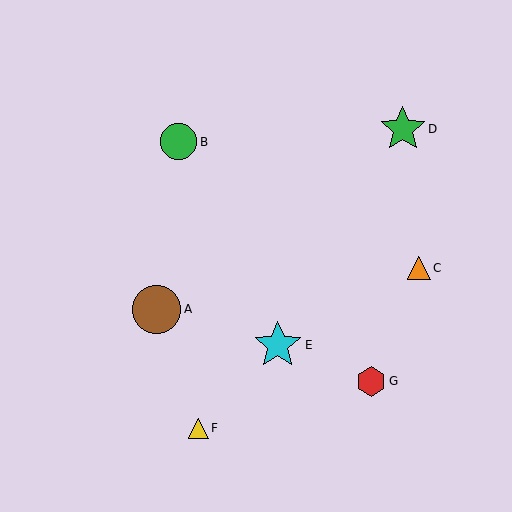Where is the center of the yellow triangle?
The center of the yellow triangle is at (198, 428).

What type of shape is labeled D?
Shape D is a green star.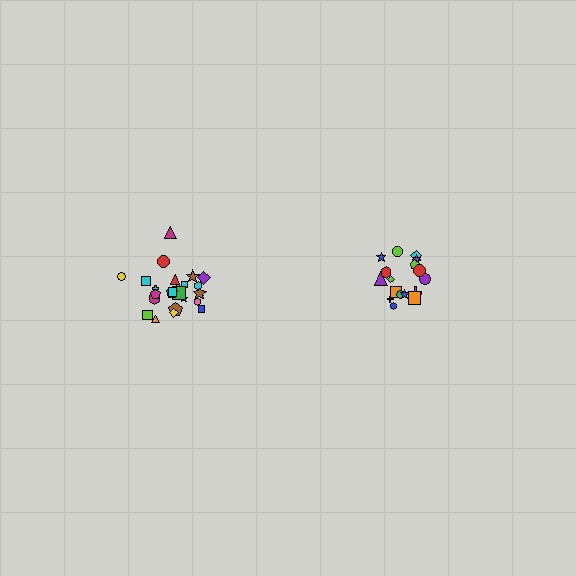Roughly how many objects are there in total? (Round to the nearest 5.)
Roughly 45 objects in total.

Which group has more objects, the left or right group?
The left group.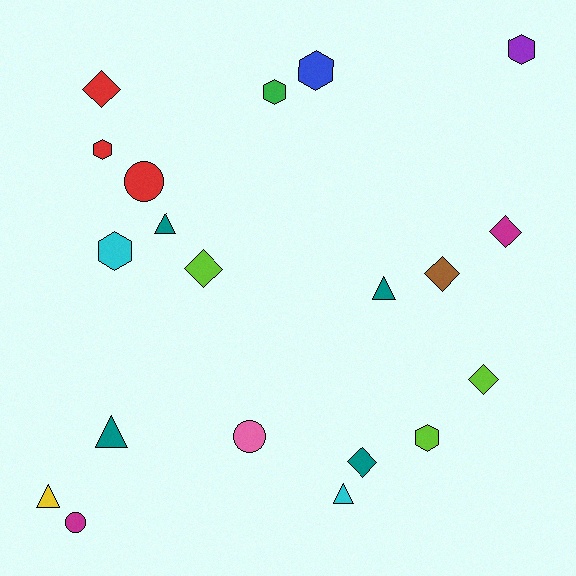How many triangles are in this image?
There are 5 triangles.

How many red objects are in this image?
There are 3 red objects.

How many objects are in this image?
There are 20 objects.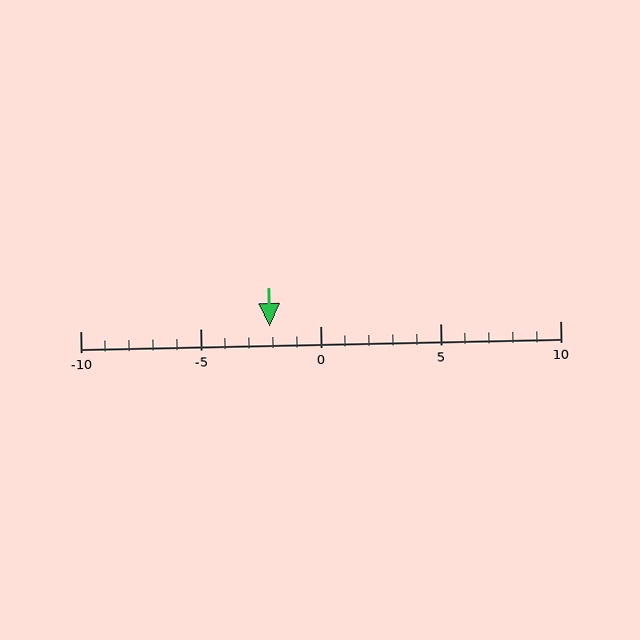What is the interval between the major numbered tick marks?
The major tick marks are spaced 5 units apart.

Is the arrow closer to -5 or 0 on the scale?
The arrow is closer to 0.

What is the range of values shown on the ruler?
The ruler shows values from -10 to 10.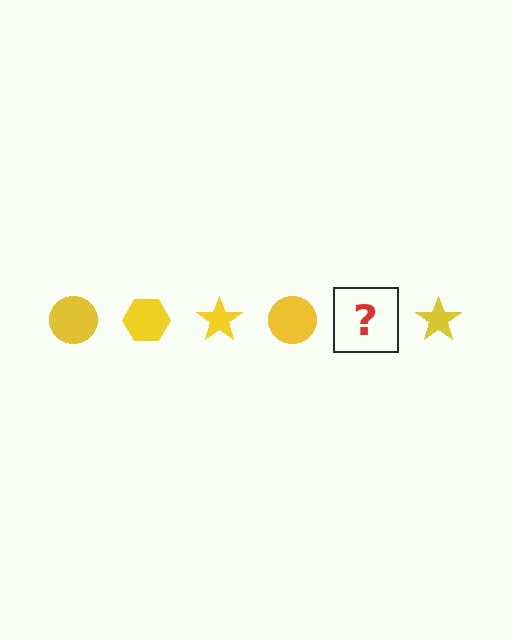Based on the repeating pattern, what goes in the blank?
The blank should be a yellow hexagon.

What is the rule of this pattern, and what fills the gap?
The rule is that the pattern cycles through circle, hexagon, star shapes in yellow. The gap should be filled with a yellow hexagon.